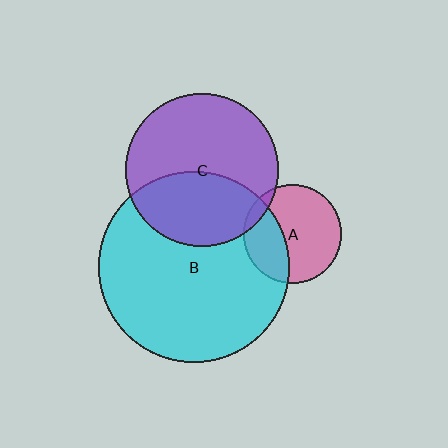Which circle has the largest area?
Circle B (cyan).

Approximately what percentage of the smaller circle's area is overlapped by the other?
Approximately 35%.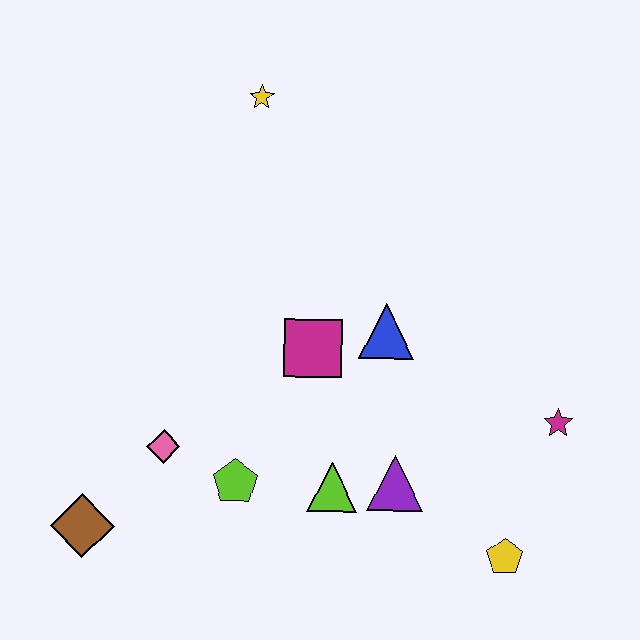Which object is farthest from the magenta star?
The brown diamond is farthest from the magenta star.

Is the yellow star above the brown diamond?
Yes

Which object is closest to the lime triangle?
The purple triangle is closest to the lime triangle.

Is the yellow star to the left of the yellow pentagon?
Yes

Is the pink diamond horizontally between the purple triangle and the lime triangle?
No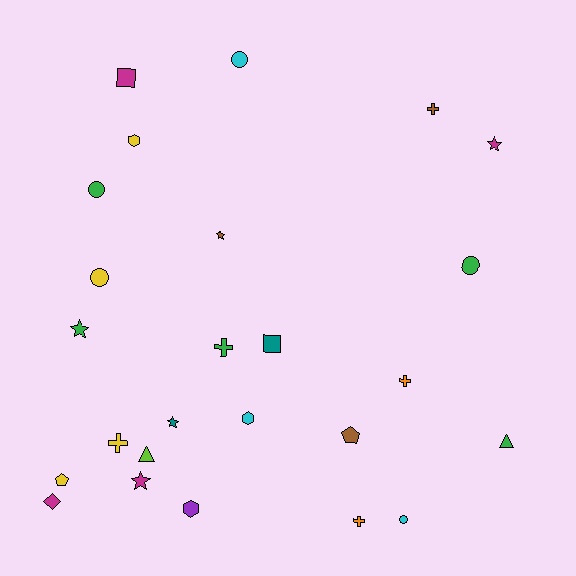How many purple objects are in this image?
There is 1 purple object.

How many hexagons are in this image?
There are 3 hexagons.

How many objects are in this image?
There are 25 objects.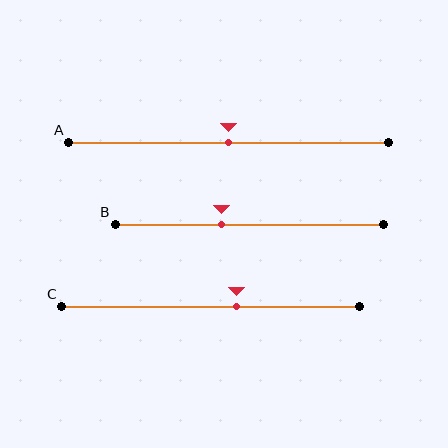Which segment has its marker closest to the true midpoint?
Segment A has its marker closest to the true midpoint.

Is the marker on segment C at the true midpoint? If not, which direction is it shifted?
No, the marker on segment C is shifted to the right by about 9% of the segment length.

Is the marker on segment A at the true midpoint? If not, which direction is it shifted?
Yes, the marker on segment A is at the true midpoint.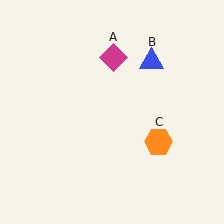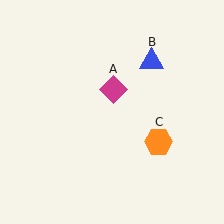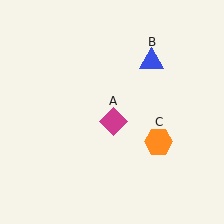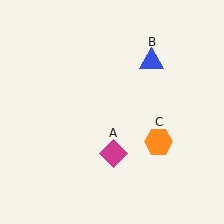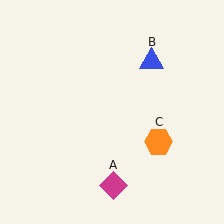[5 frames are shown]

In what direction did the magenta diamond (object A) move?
The magenta diamond (object A) moved down.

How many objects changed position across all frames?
1 object changed position: magenta diamond (object A).